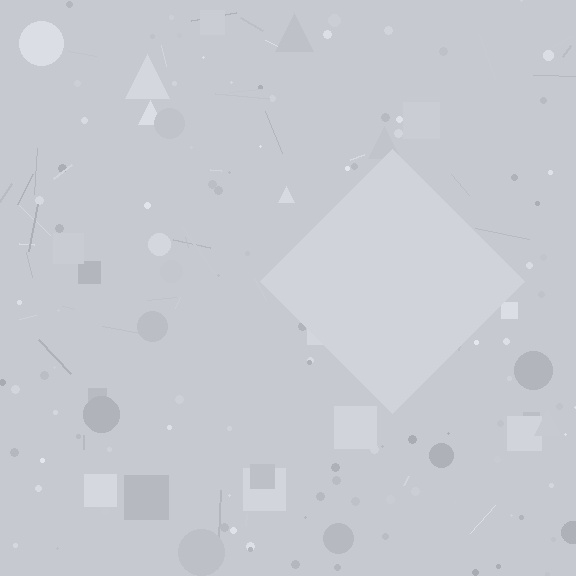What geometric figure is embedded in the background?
A diamond is embedded in the background.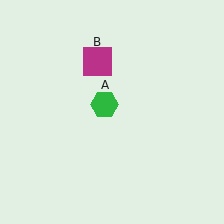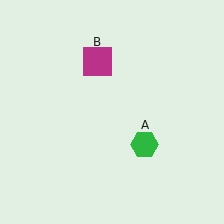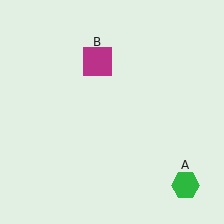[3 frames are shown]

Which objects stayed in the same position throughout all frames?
Magenta square (object B) remained stationary.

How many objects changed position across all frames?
1 object changed position: green hexagon (object A).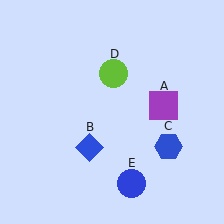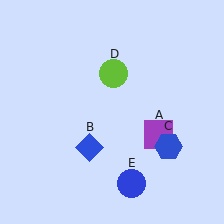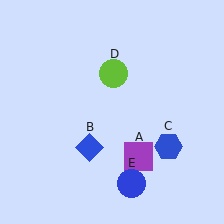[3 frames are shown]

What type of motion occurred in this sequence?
The purple square (object A) rotated clockwise around the center of the scene.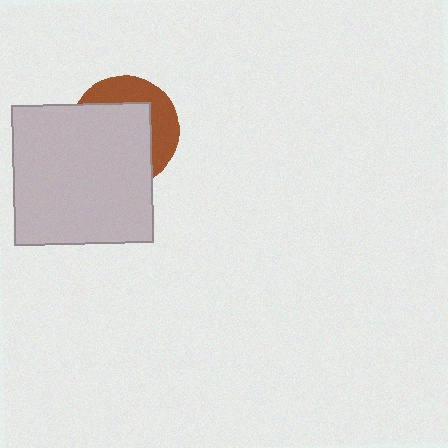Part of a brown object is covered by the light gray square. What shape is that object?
It is a circle.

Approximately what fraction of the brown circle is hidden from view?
Roughly 64% of the brown circle is hidden behind the light gray square.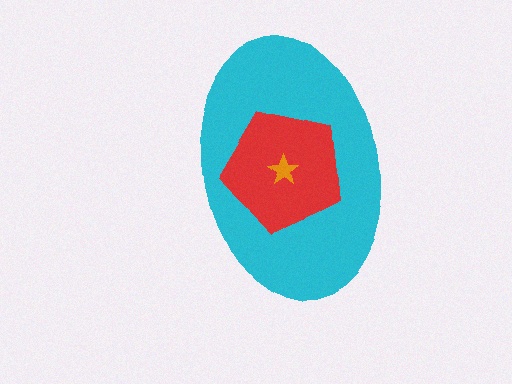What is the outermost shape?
The cyan ellipse.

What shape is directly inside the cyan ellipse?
The red pentagon.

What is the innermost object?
The orange star.